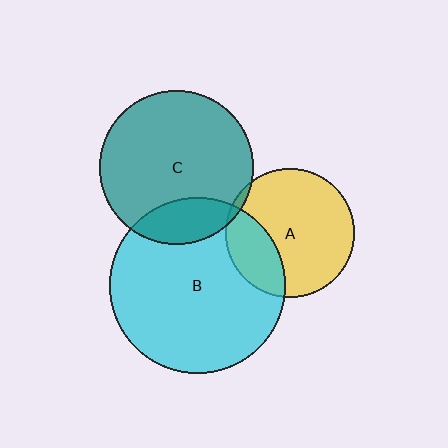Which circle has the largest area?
Circle B (cyan).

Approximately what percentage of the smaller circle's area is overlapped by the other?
Approximately 20%.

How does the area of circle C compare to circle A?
Approximately 1.4 times.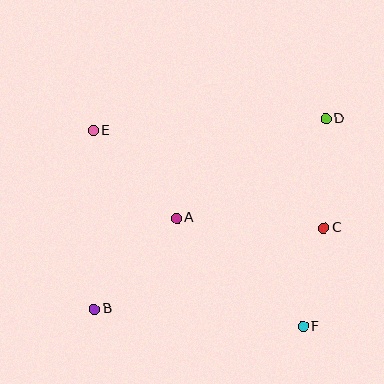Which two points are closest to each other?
Points C and F are closest to each other.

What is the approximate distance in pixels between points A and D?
The distance between A and D is approximately 179 pixels.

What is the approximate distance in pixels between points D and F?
The distance between D and F is approximately 209 pixels.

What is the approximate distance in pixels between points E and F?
The distance between E and F is approximately 287 pixels.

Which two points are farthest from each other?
Points B and D are farthest from each other.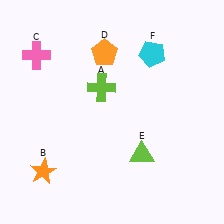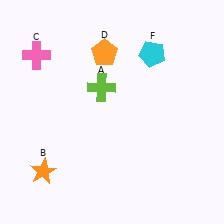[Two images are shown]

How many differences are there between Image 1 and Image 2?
There is 1 difference between the two images.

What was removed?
The lime triangle (E) was removed in Image 2.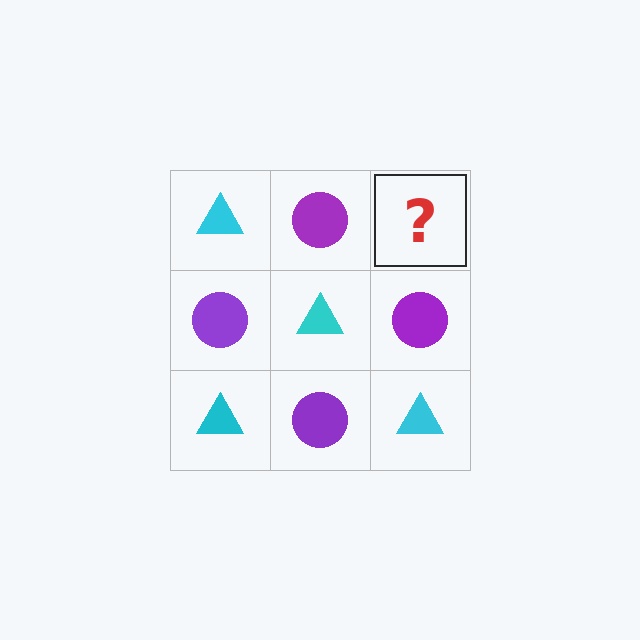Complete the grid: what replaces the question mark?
The question mark should be replaced with a cyan triangle.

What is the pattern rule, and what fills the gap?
The rule is that it alternates cyan triangle and purple circle in a checkerboard pattern. The gap should be filled with a cyan triangle.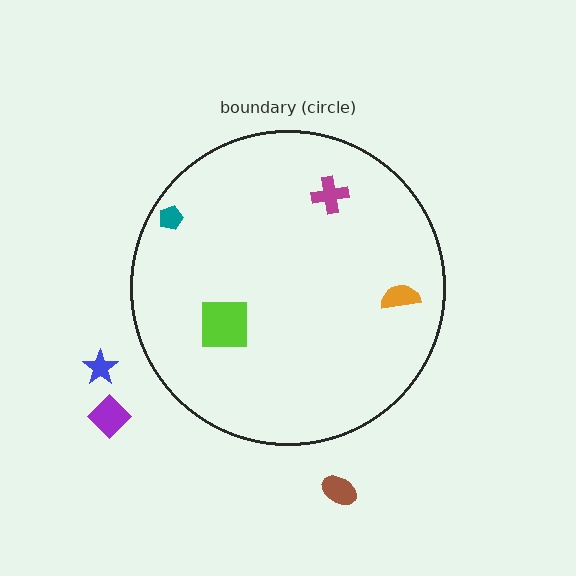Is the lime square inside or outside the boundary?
Inside.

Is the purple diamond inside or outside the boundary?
Outside.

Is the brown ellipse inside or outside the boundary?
Outside.